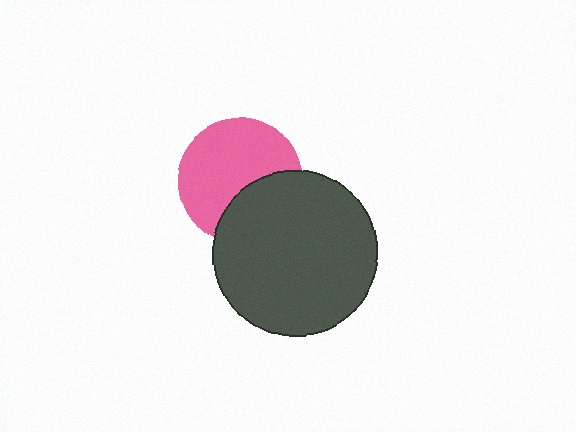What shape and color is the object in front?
The object in front is a dark gray circle.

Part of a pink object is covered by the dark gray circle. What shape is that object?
It is a circle.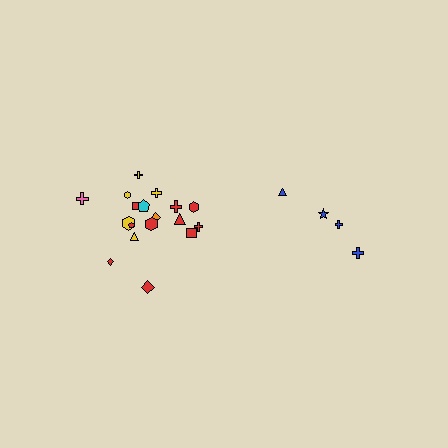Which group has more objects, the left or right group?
The left group.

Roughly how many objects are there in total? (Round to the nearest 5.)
Roughly 20 objects in total.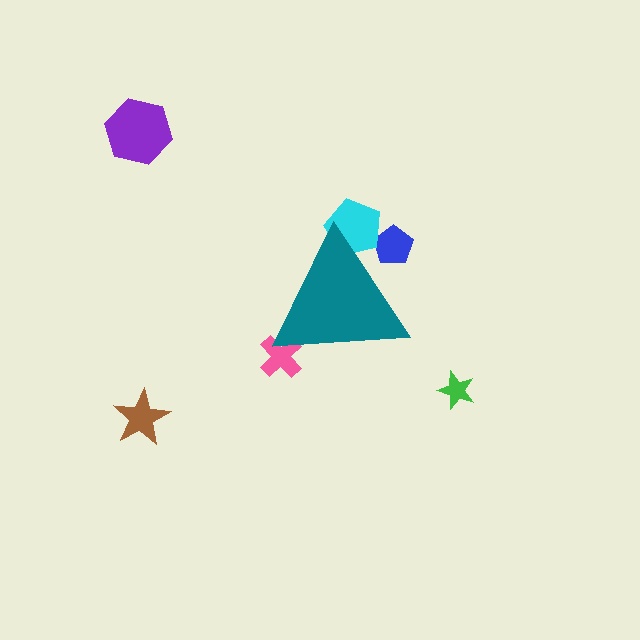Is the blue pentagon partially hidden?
Yes, the blue pentagon is partially hidden behind the teal triangle.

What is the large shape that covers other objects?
A teal triangle.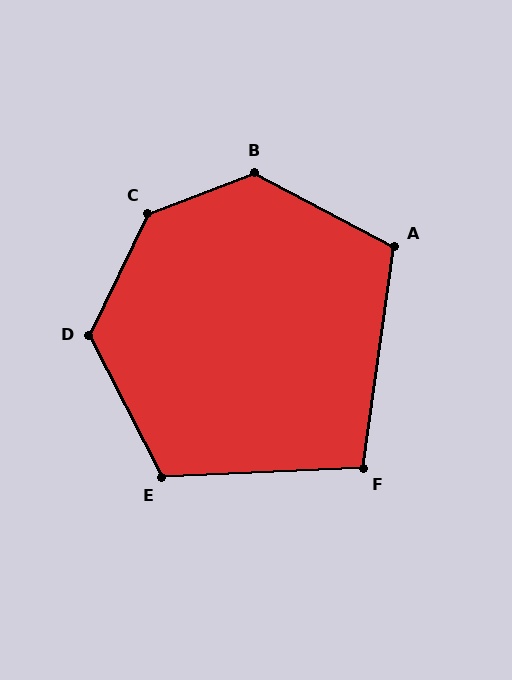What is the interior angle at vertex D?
Approximately 128 degrees (obtuse).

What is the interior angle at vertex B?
Approximately 132 degrees (obtuse).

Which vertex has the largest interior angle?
C, at approximately 136 degrees.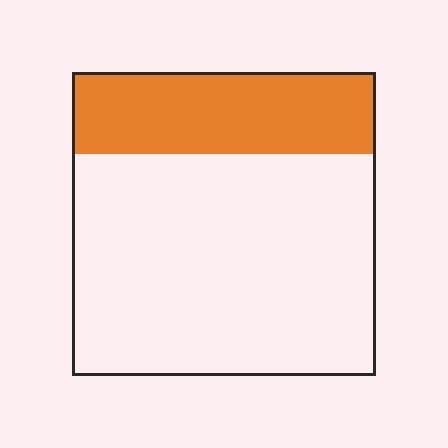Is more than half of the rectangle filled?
No.